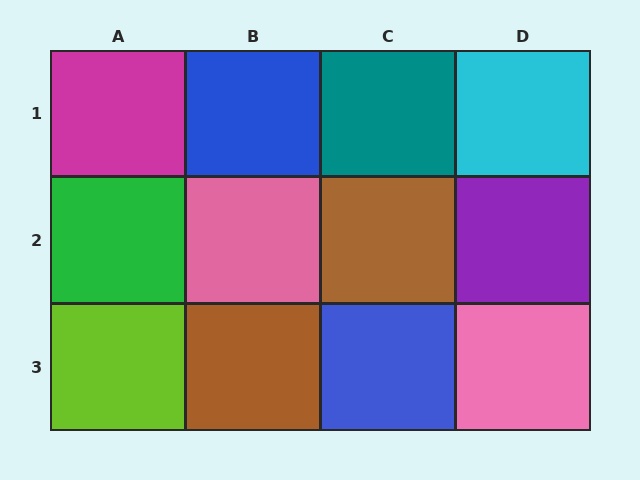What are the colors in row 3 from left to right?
Lime, brown, blue, pink.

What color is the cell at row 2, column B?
Pink.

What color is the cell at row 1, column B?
Blue.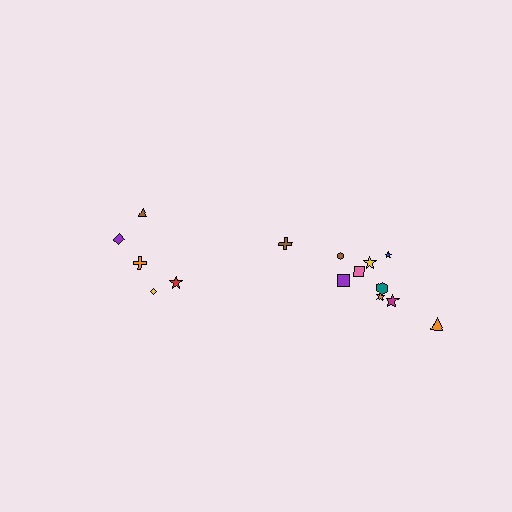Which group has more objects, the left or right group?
The right group.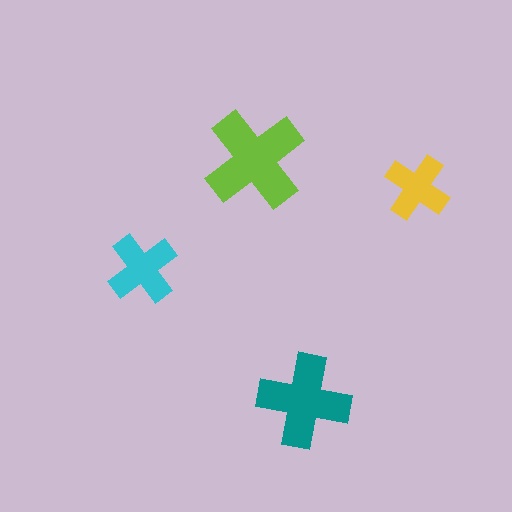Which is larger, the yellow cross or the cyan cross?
The cyan one.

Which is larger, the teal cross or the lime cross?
The lime one.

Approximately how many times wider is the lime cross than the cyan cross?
About 1.5 times wider.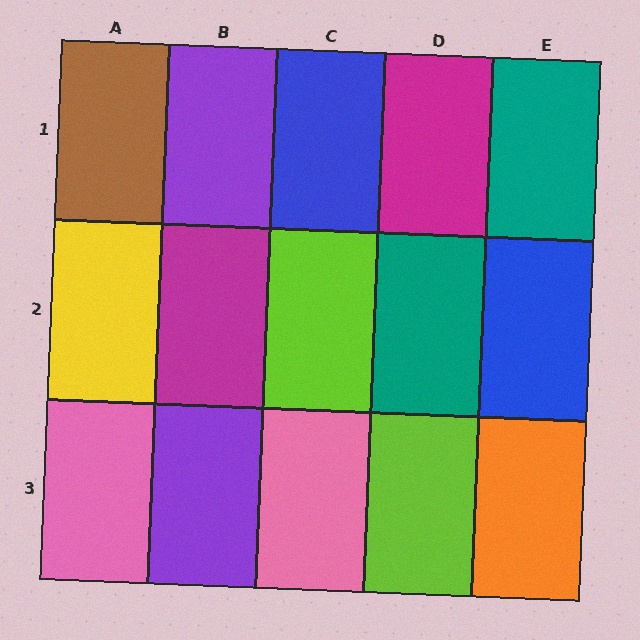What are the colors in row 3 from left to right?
Pink, purple, pink, lime, orange.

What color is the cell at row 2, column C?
Lime.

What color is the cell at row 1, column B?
Purple.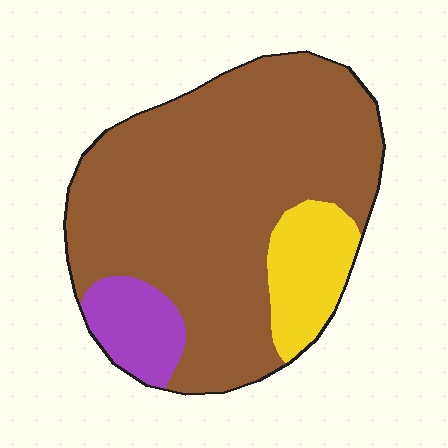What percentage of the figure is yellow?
Yellow takes up about one eighth (1/8) of the figure.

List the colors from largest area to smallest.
From largest to smallest: brown, yellow, purple.